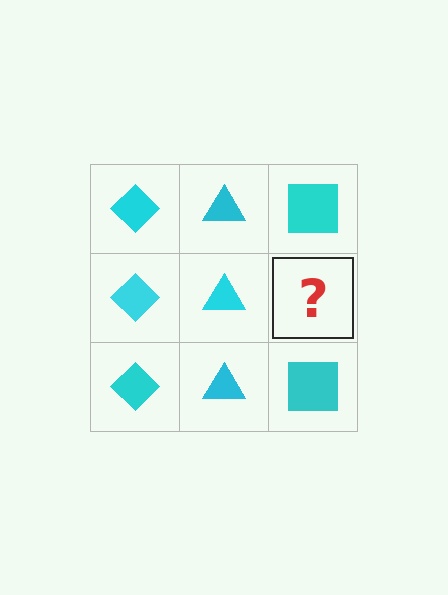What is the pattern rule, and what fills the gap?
The rule is that each column has a consistent shape. The gap should be filled with a cyan square.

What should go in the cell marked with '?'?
The missing cell should contain a cyan square.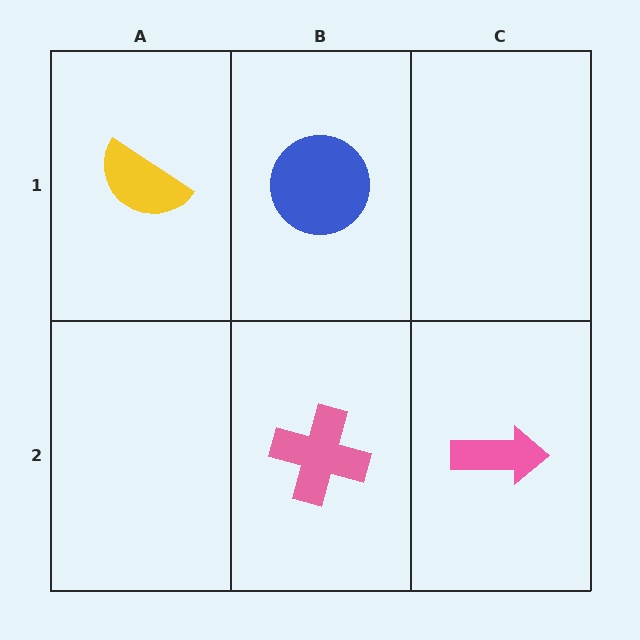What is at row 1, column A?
A yellow semicircle.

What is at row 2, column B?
A pink cross.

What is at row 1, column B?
A blue circle.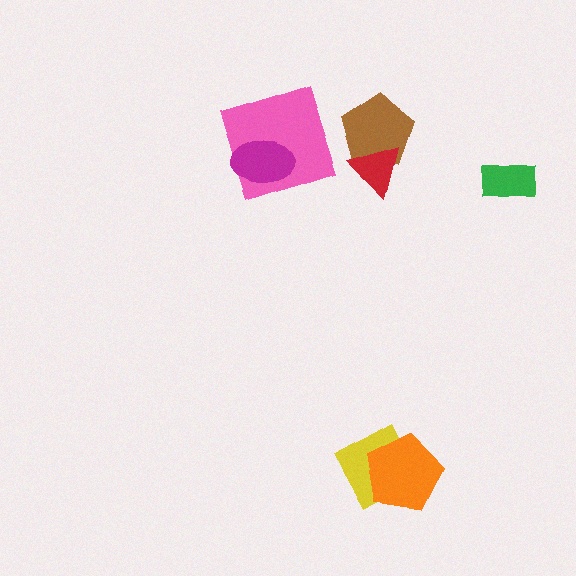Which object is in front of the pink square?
The magenta ellipse is in front of the pink square.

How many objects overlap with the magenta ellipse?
1 object overlaps with the magenta ellipse.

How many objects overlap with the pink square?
1 object overlaps with the pink square.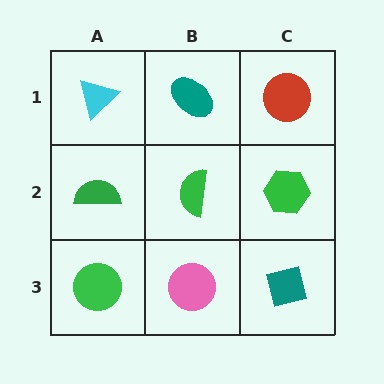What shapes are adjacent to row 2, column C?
A red circle (row 1, column C), a teal square (row 3, column C), a green semicircle (row 2, column B).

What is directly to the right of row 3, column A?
A pink circle.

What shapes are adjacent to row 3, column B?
A green semicircle (row 2, column B), a green circle (row 3, column A), a teal square (row 3, column C).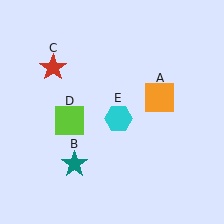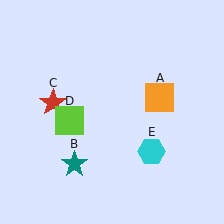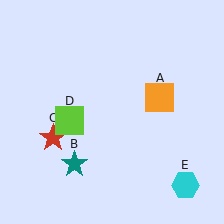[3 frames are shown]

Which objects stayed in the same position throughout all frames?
Orange square (object A) and teal star (object B) and lime square (object D) remained stationary.